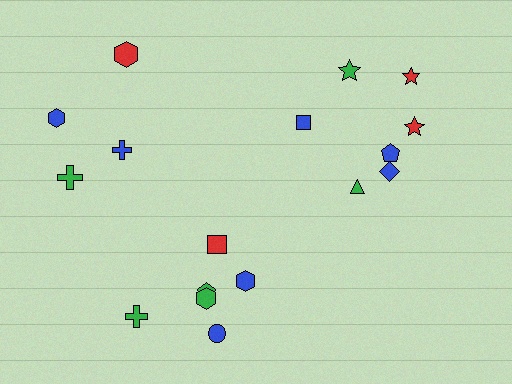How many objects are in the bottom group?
There are 6 objects.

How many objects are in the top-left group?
There are 4 objects.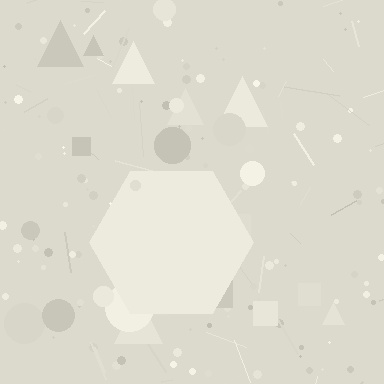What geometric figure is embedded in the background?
A hexagon is embedded in the background.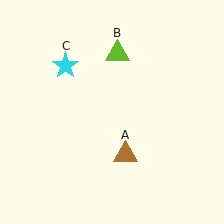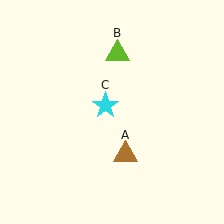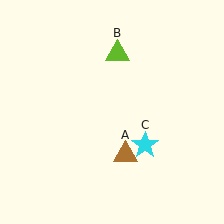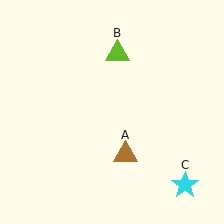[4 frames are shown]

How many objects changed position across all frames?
1 object changed position: cyan star (object C).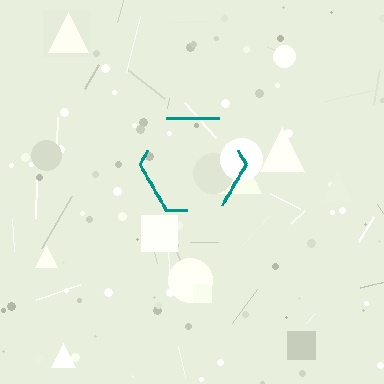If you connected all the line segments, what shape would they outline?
They would outline a hexagon.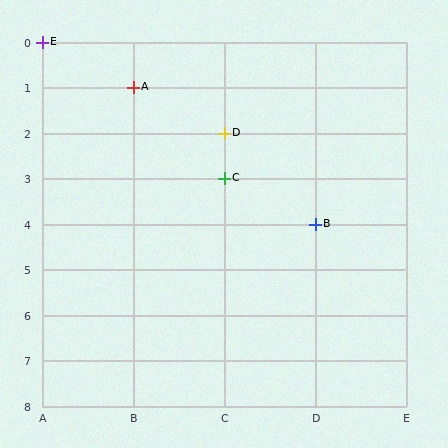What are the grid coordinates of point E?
Point E is at grid coordinates (A, 0).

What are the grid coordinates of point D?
Point D is at grid coordinates (C, 2).